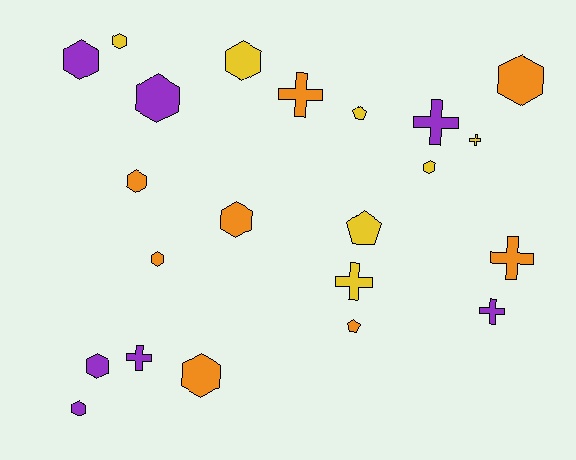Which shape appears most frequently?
Hexagon, with 12 objects.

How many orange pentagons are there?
There is 1 orange pentagon.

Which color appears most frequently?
Orange, with 8 objects.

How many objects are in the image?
There are 22 objects.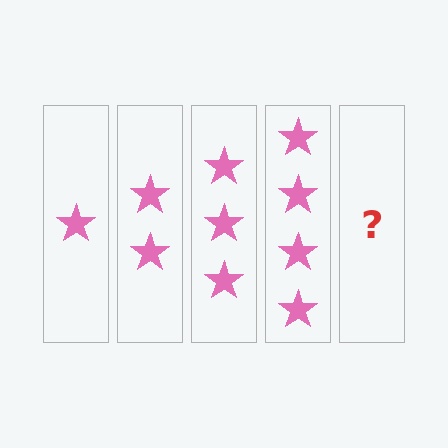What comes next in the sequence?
The next element should be 5 stars.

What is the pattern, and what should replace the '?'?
The pattern is that each step adds one more star. The '?' should be 5 stars.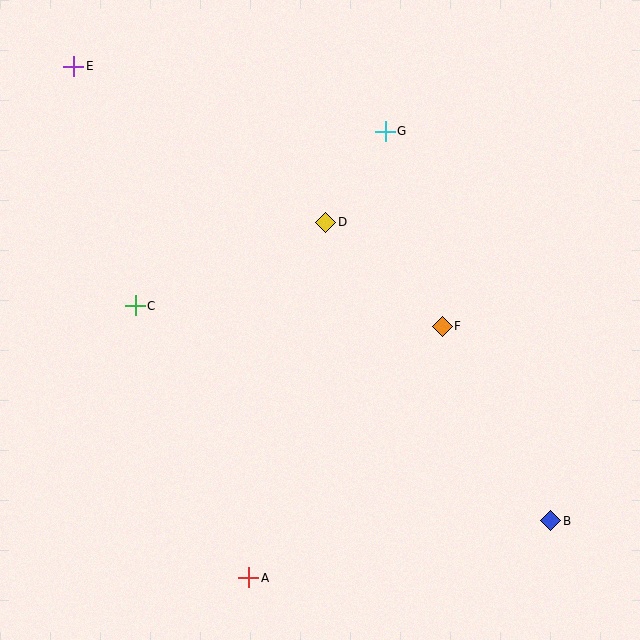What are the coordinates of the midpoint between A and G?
The midpoint between A and G is at (317, 355).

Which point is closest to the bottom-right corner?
Point B is closest to the bottom-right corner.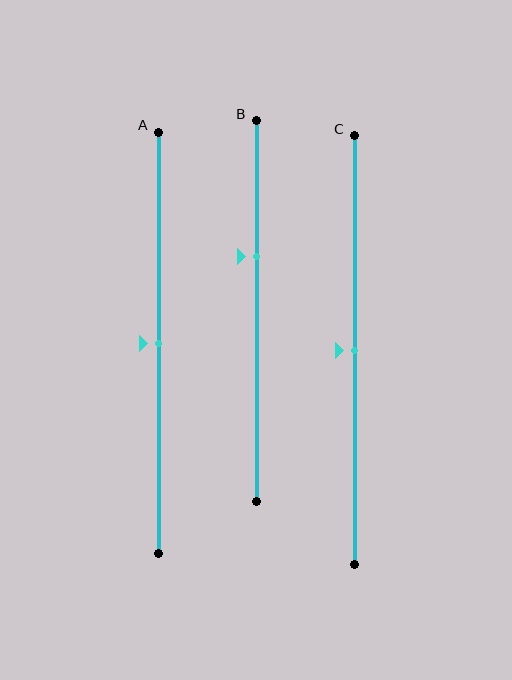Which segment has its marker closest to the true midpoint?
Segment A has its marker closest to the true midpoint.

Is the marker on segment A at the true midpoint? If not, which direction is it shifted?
Yes, the marker on segment A is at the true midpoint.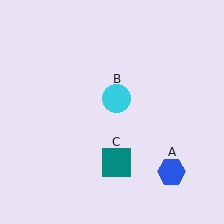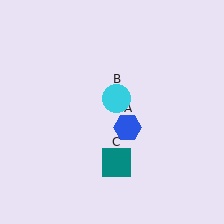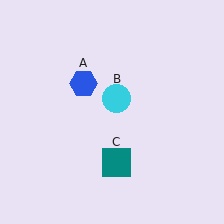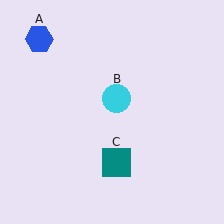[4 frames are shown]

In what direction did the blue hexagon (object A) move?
The blue hexagon (object A) moved up and to the left.